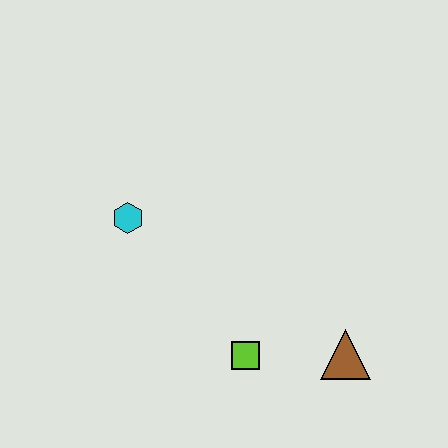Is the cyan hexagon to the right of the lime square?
No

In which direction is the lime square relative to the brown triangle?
The lime square is to the left of the brown triangle.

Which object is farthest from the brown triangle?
The cyan hexagon is farthest from the brown triangle.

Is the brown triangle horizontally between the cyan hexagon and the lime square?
No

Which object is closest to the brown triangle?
The lime square is closest to the brown triangle.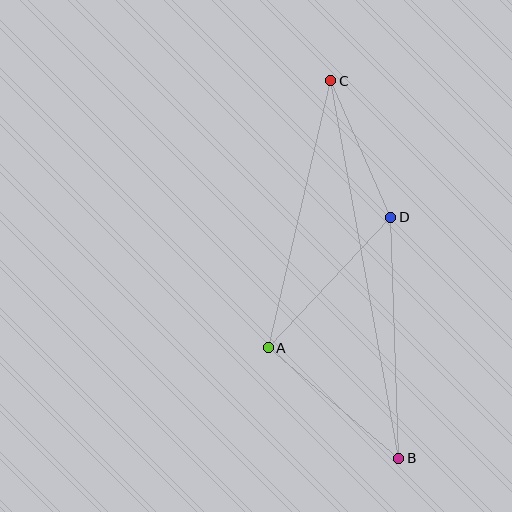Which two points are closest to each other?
Points C and D are closest to each other.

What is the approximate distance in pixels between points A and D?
The distance between A and D is approximately 179 pixels.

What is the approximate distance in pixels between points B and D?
The distance between B and D is approximately 241 pixels.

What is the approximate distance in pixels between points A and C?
The distance between A and C is approximately 274 pixels.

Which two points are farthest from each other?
Points B and C are farthest from each other.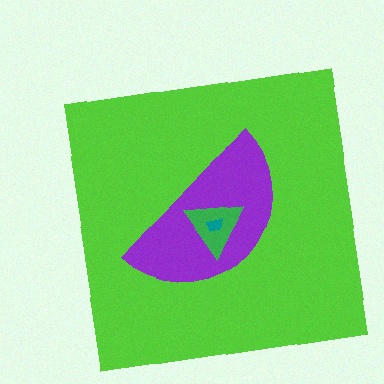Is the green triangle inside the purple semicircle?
Yes.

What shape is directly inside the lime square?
The purple semicircle.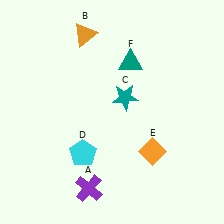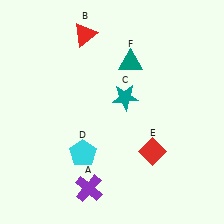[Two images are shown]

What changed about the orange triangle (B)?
In Image 1, B is orange. In Image 2, it changed to red.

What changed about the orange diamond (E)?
In Image 1, E is orange. In Image 2, it changed to red.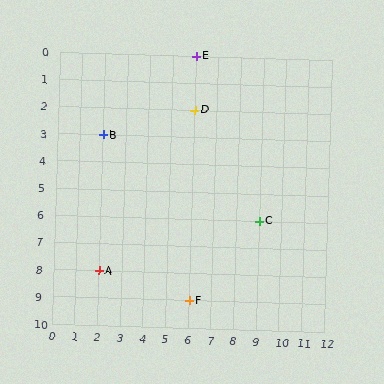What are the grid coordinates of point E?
Point E is at grid coordinates (6, 0).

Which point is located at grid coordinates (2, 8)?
Point A is at (2, 8).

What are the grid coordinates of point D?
Point D is at grid coordinates (6, 2).